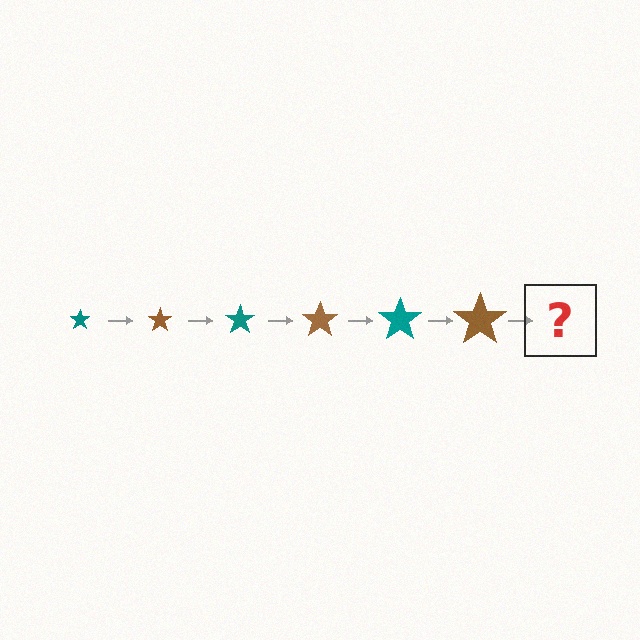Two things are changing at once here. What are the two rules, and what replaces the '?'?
The two rules are that the star grows larger each step and the color cycles through teal and brown. The '?' should be a teal star, larger than the previous one.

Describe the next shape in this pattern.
It should be a teal star, larger than the previous one.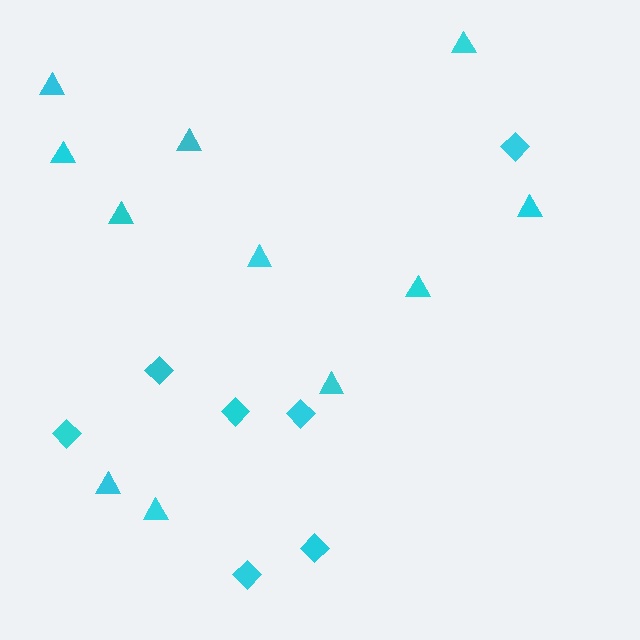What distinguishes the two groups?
There are 2 groups: one group of triangles (11) and one group of diamonds (7).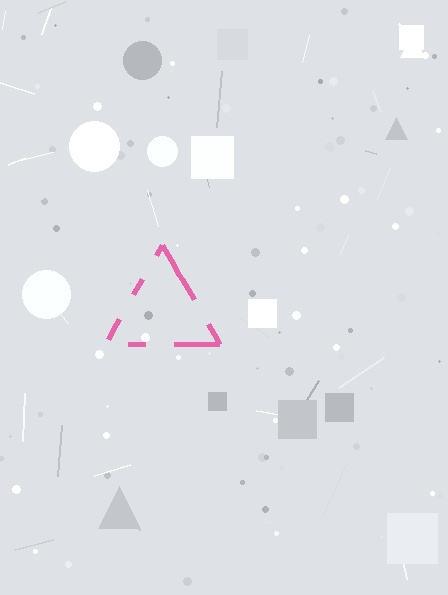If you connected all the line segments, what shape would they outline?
They would outline a triangle.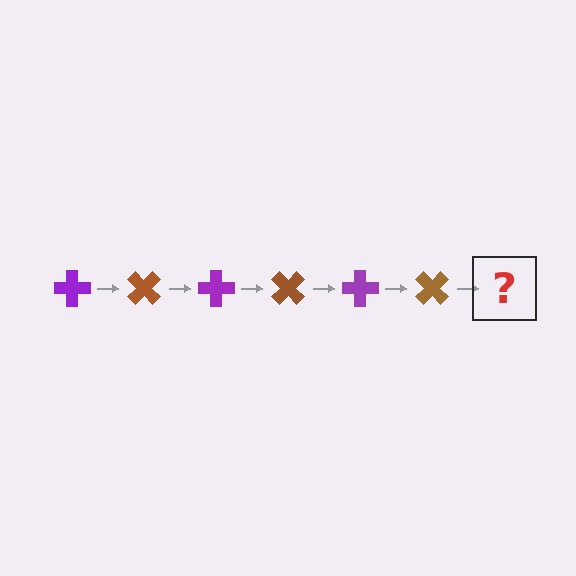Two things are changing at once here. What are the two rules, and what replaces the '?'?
The two rules are that it rotates 45 degrees each step and the color cycles through purple and brown. The '?' should be a purple cross, rotated 270 degrees from the start.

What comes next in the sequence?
The next element should be a purple cross, rotated 270 degrees from the start.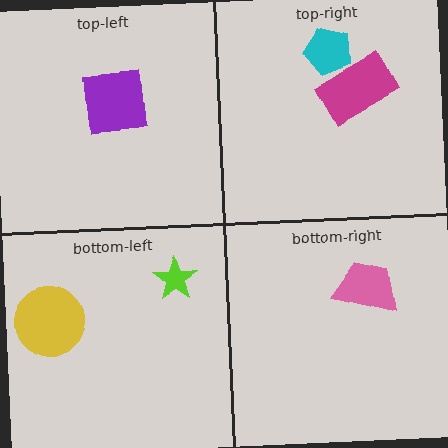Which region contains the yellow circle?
The bottom-left region.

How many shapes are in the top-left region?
1.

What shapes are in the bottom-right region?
The pink trapezoid.